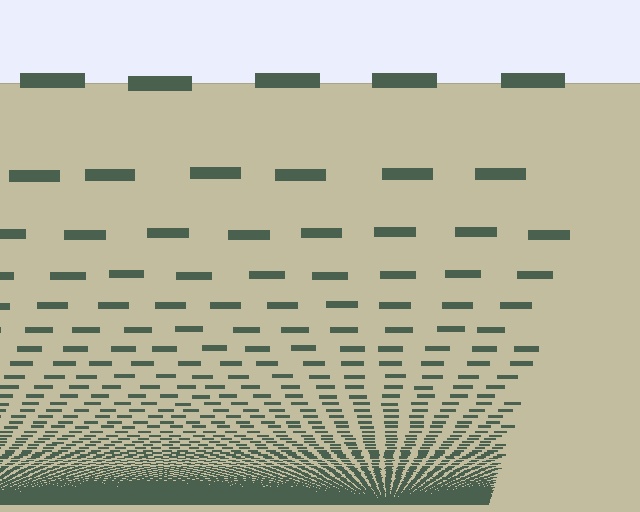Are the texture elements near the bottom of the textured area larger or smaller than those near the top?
Smaller. The gradient is inverted — elements near the bottom are smaller and denser.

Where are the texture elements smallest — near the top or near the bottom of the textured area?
Near the bottom.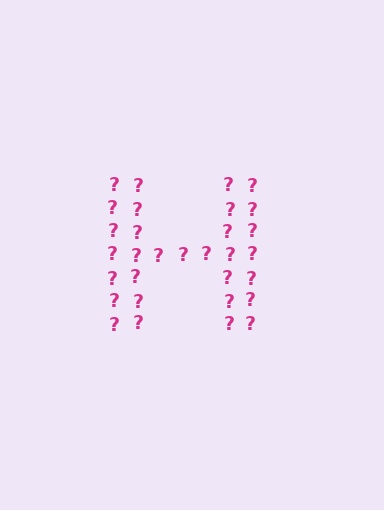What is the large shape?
The large shape is the letter H.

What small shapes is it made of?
It is made of small question marks.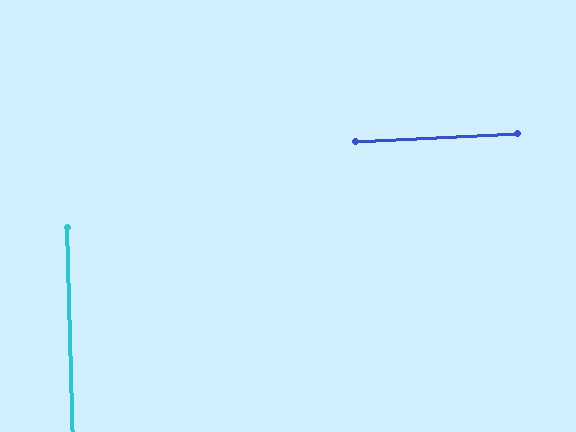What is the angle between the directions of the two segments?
Approximately 89 degrees.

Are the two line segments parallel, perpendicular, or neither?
Perpendicular — they meet at approximately 89°.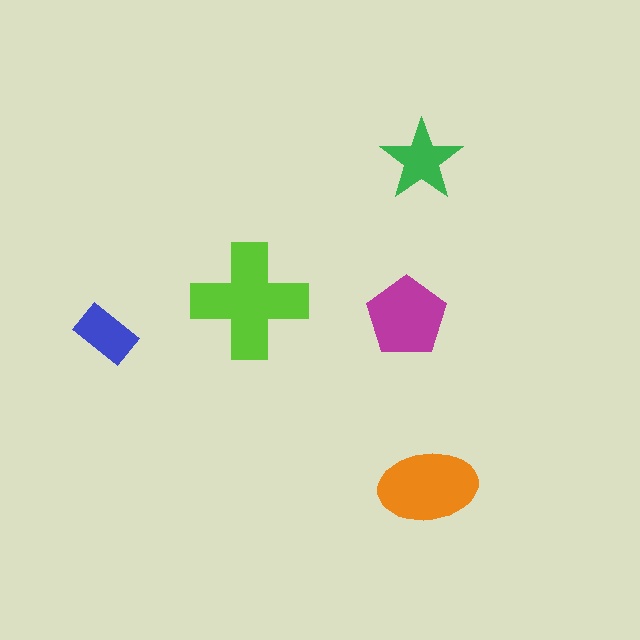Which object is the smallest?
The blue rectangle.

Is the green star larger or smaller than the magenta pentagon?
Smaller.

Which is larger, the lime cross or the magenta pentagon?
The lime cross.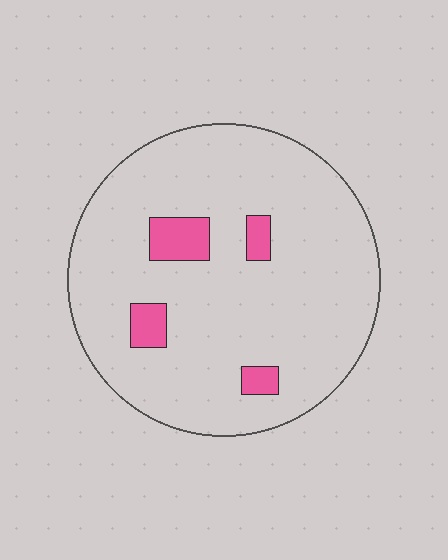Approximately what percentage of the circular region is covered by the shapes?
Approximately 10%.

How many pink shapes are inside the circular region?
4.